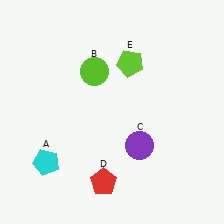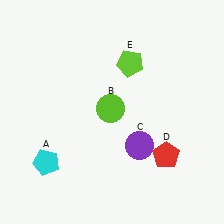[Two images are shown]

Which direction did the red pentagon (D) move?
The red pentagon (D) moved right.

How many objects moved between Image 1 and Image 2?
2 objects moved between the two images.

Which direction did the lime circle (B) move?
The lime circle (B) moved down.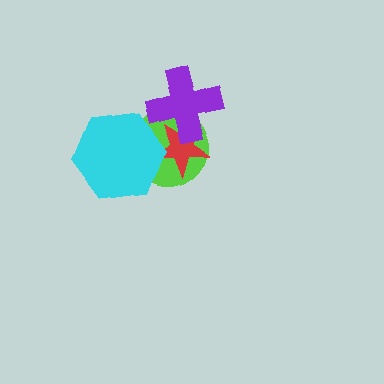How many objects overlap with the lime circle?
3 objects overlap with the lime circle.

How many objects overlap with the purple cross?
2 objects overlap with the purple cross.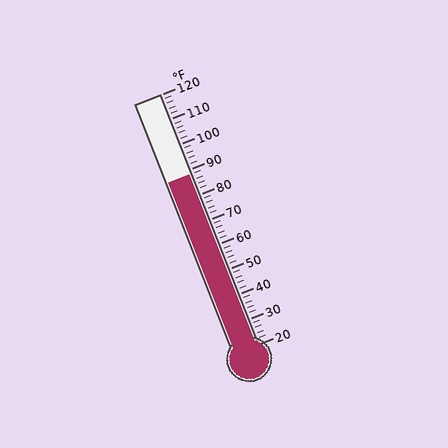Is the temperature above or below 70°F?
The temperature is above 70°F.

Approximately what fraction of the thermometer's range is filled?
The thermometer is filled to approximately 70% of its range.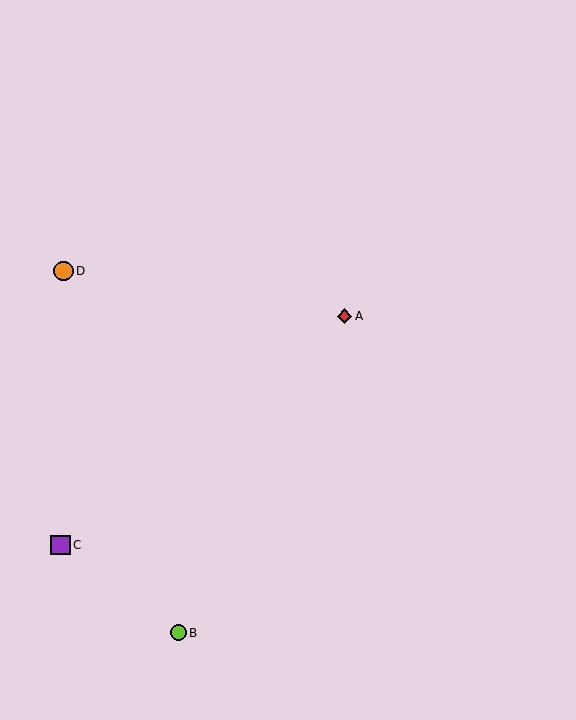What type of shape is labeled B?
Shape B is a lime circle.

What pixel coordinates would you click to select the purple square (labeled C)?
Click at (61, 545) to select the purple square C.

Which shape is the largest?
The purple square (labeled C) is the largest.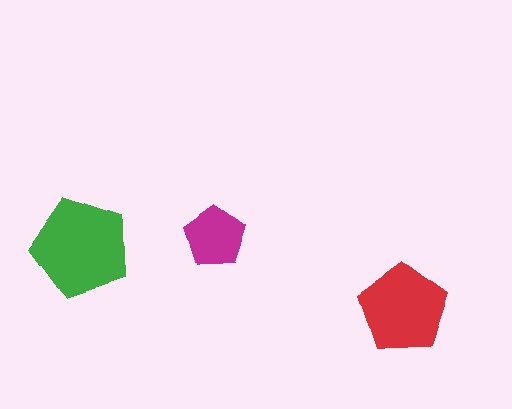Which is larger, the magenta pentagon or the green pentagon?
The green one.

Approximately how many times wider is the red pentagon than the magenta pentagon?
About 1.5 times wider.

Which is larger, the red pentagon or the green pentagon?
The green one.